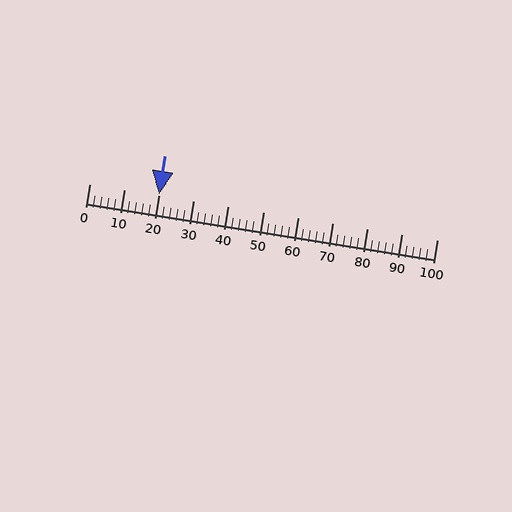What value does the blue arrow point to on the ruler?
The blue arrow points to approximately 20.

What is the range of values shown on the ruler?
The ruler shows values from 0 to 100.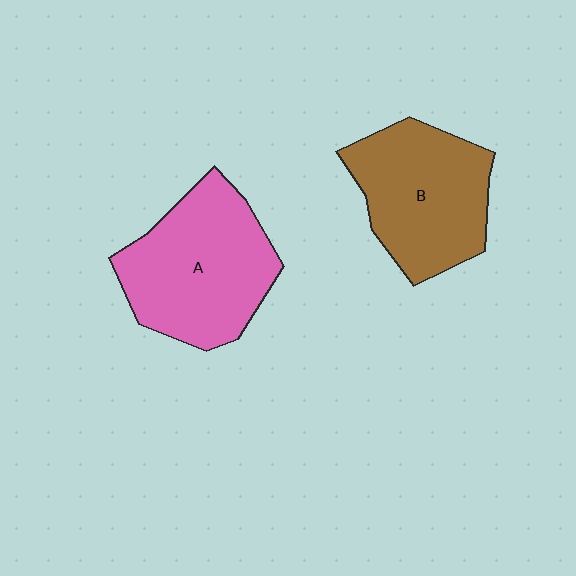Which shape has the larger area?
Shape A (pink).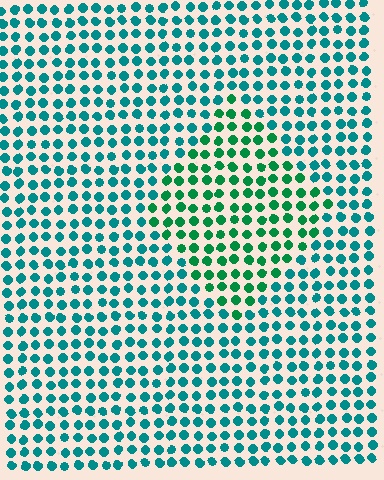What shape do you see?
I see a diamond.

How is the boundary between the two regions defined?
The boundary is defined purely by a slight shift in hue (about 33 degrees). Spacing, size, and orientation are identical on both sides.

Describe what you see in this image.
The image is filled with small teal elements in a uniform arrangement. A diamond-shaped region is visible where the elements are tinted to a slightly different hue, forming a subtle color boundary.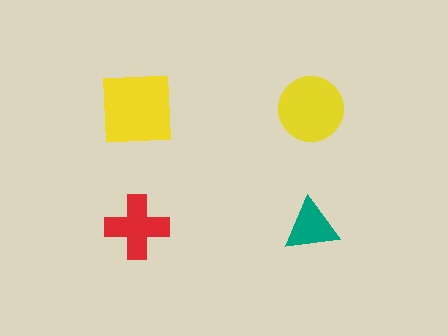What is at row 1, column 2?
A yellow circle.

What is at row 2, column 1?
A red cross.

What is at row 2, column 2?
A teal triangle.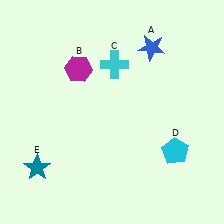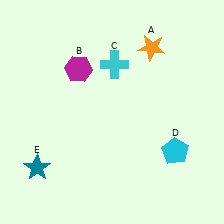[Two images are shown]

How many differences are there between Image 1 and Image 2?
There is 1 difference between the two images.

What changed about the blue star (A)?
In Image 1, A is blue. In Image 2, it changed to orange.